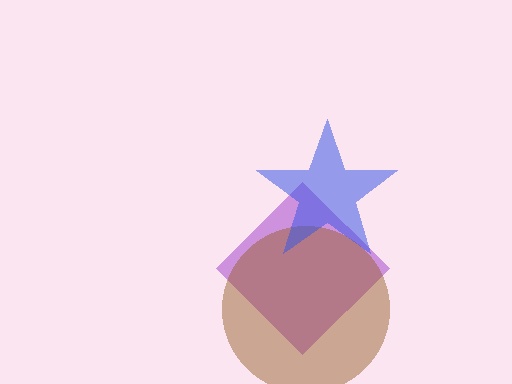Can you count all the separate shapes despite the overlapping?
Yes, there are 3 separate shapes.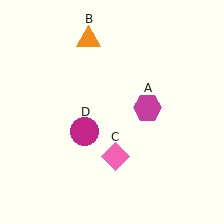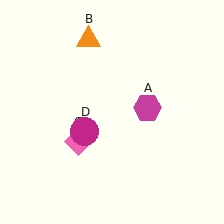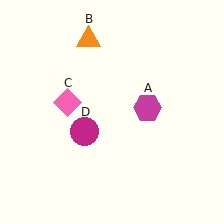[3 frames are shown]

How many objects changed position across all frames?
1 object changed position: pink diamond (object C).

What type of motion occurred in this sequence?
The pink diamond (object C) rotated clockwise around the center of the scene.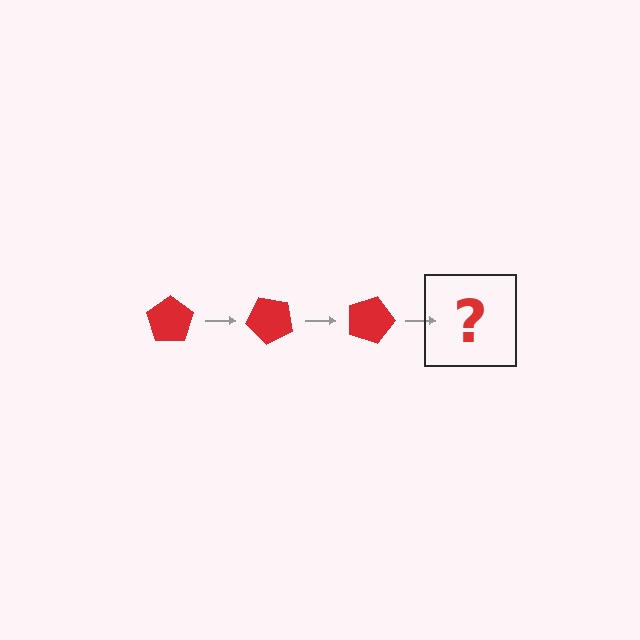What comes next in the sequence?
The next element should be a red pentagon rotated 135 degrees.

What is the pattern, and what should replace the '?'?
The pattern is that the pentagon rotates 45 degrees each step. The '?' should be a red pentagon rotated 135 degrees.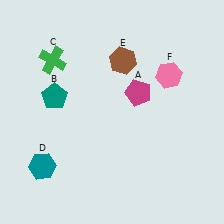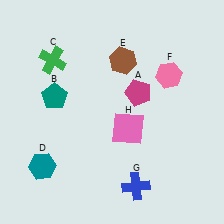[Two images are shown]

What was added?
A blue cross (G), a pink square (H) were added in Image 2.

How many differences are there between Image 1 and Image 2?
There are 2 differences between the two images.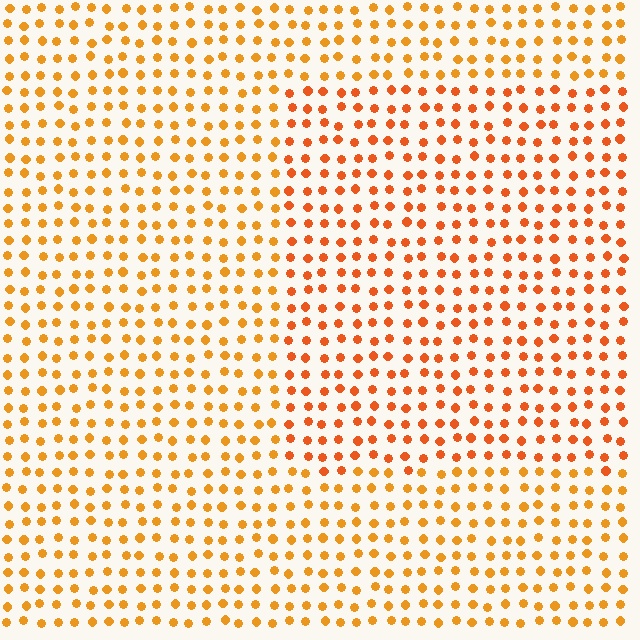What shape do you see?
I see a rectangle.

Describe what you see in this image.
The image is filled with small orange elements in a uniform arrangement. A rectangle-shaped region is visible where the elements are tinted to a slightly different hue, forming a subtle color boundary.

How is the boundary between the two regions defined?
The boundary is defined purely by a slight shift in hue (about 19 degrees). Spacing, size, and orientation are identical on both sides.